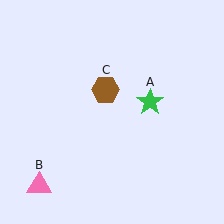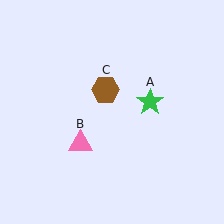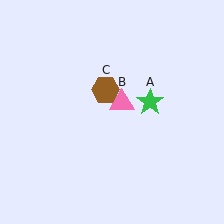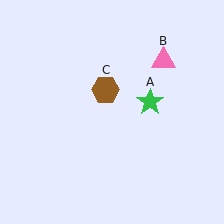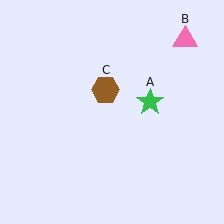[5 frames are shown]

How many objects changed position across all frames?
1 object changed position: pink triangle (object B).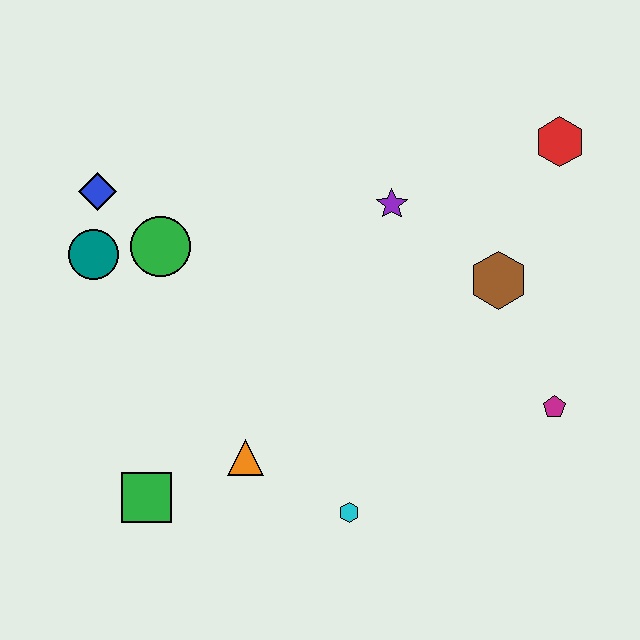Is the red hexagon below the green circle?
No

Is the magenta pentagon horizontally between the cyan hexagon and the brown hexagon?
No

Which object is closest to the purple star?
The brown hexagon is closest to the purple star.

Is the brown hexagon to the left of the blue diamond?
No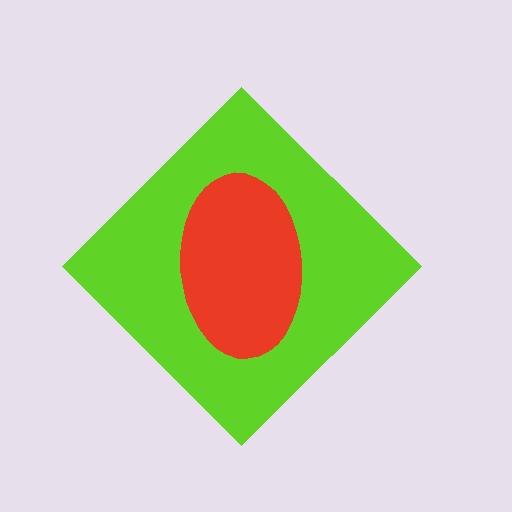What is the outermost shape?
The lime diamond.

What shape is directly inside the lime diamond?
The red ellipse.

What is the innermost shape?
The red ellipse.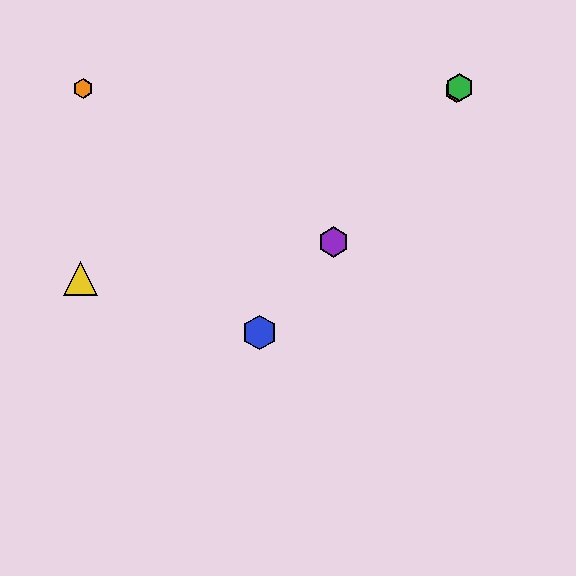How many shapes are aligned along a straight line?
4 shapes (the red hexagon, the blue hexagon, the green hexagon, the purple hexagon) are aligned along a straight line.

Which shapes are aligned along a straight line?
The red hexagon, the blue hexagon, the green hexagon, the purple hexagon are aligned along a straight line.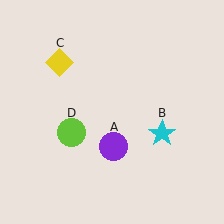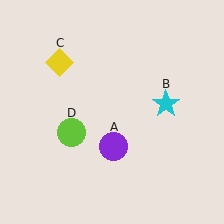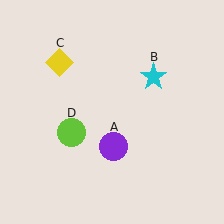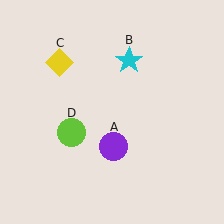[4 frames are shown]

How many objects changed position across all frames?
1 object changed position: cyan star (object B).